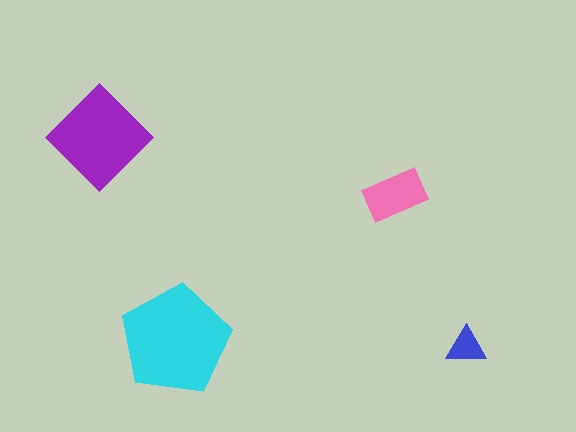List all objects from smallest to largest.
The blue triangle, the pink rectangle, the purple diamond, the cyan pentagon.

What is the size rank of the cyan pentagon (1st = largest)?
1st.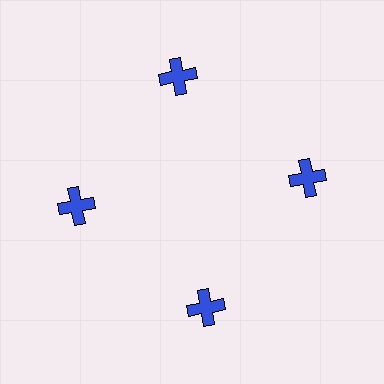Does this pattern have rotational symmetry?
Yes, this pattern has 4-fold rotational symmetry. It looks the same after rotating 90 degrees around the center.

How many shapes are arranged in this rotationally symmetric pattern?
There are 4 shapes, arranged in 4 groups of 1.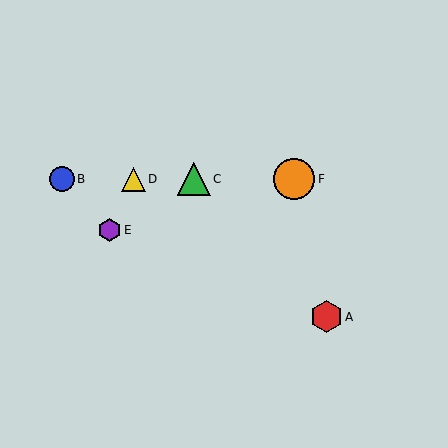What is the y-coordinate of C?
Object C is at y≈179.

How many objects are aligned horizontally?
4 objects (B, C, D, F) are aligned horizontally.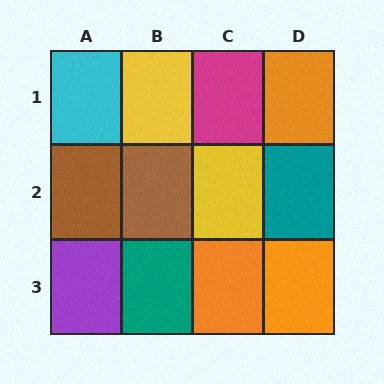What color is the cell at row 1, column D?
Orange.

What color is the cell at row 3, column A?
Purple.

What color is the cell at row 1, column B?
Yellow.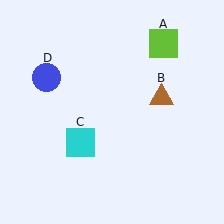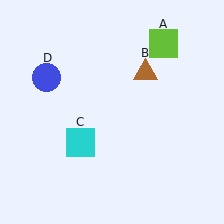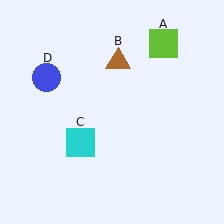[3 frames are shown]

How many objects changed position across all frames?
1 object changed position: brown triangle (object B).